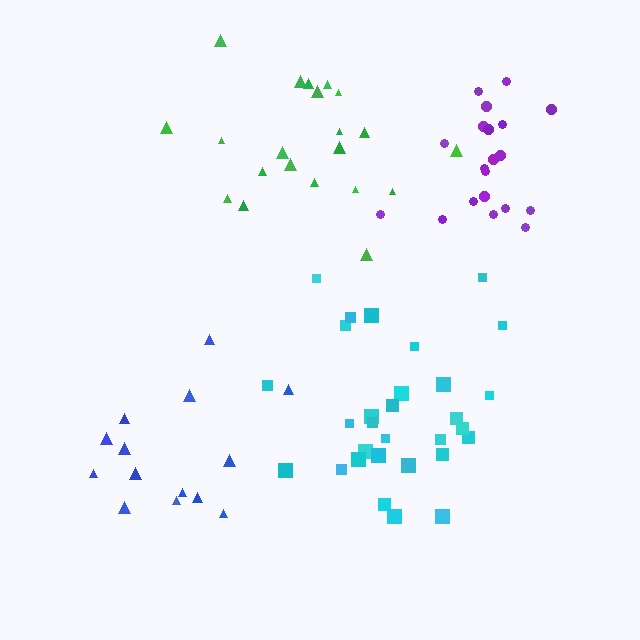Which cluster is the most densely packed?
Purple.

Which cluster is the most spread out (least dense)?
Blue.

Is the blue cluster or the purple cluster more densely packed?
Purple.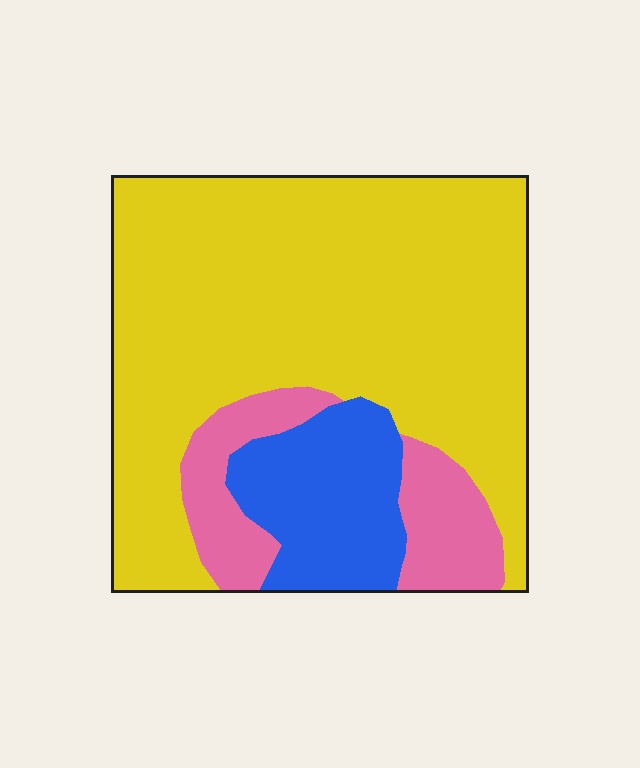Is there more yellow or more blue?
Yellow.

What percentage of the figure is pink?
Pink covers roughly 15% of the figure.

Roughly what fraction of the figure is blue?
Blue takes up about one sixth (1/6) of the figure.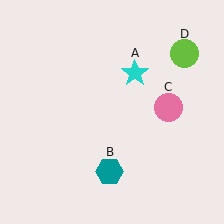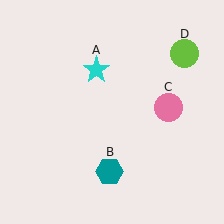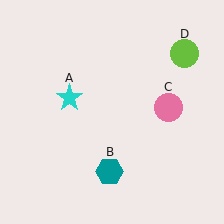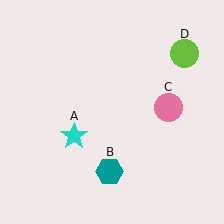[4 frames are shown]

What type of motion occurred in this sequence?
The cyan star (object A) rotated counterclockwise around the center of the scene.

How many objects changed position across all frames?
1 object changed position: cyan star (object A).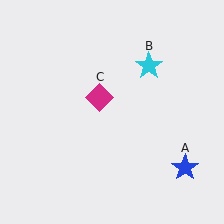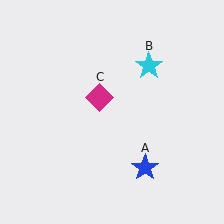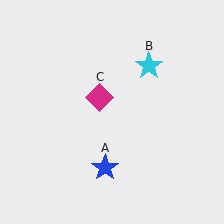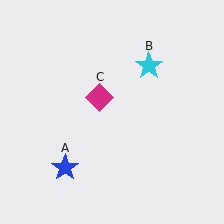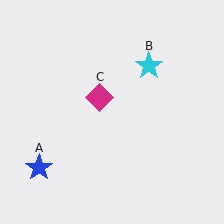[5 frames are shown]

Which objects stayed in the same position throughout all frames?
Cyan star (object B) and magenta diamond (object C) remained stationary.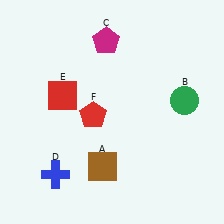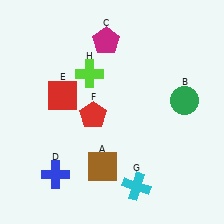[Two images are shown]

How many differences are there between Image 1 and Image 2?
There are 2 differences between the two images.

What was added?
A cyan cross (G), a lime cross (H) were added in Image 2.